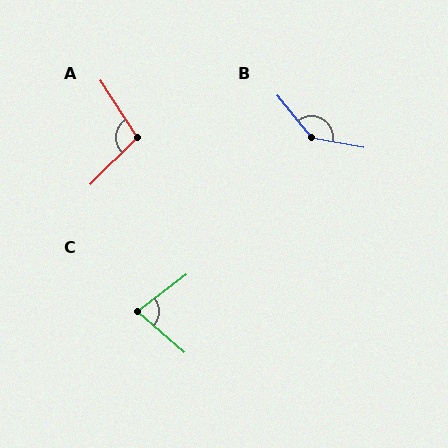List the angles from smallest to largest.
C (79°), A (102°), B (139°).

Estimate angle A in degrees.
Approximately 102 degrees.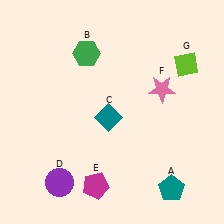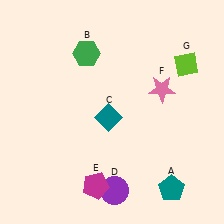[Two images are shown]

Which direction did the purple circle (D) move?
The purple circle (D) moved right.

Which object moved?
The purple circle (D) moved right.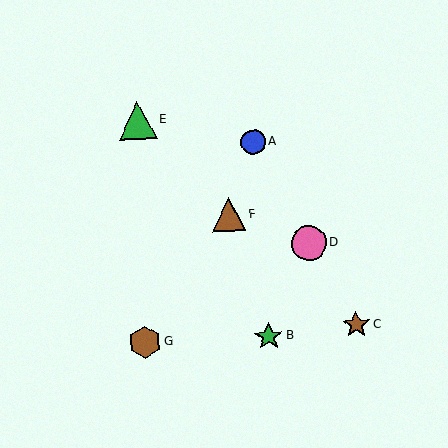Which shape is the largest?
The green triangle (labeled E) is the largest.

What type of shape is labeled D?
Shape D is a pink circle.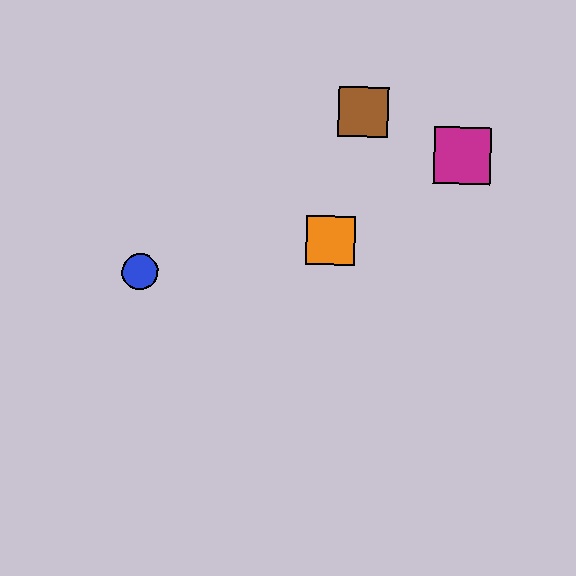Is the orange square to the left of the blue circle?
No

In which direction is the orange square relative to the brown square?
The orange square is below the brown square.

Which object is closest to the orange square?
The brown square is closest to the orange square.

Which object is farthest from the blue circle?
The magenta square is farthest from the blue circle.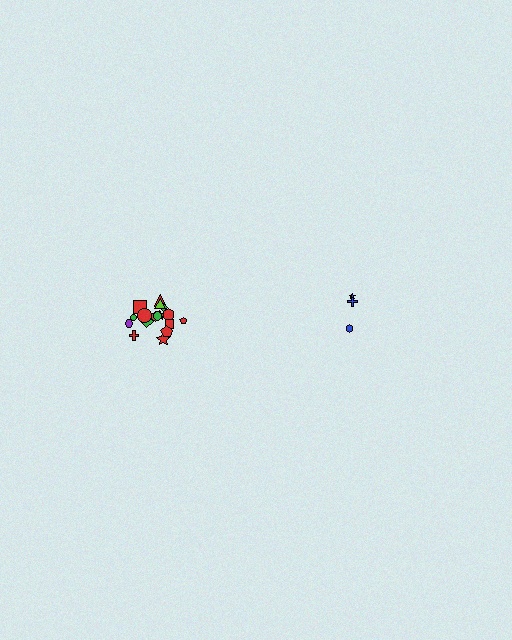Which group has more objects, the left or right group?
The left group.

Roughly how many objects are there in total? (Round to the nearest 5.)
Roughly 20 objects in total.